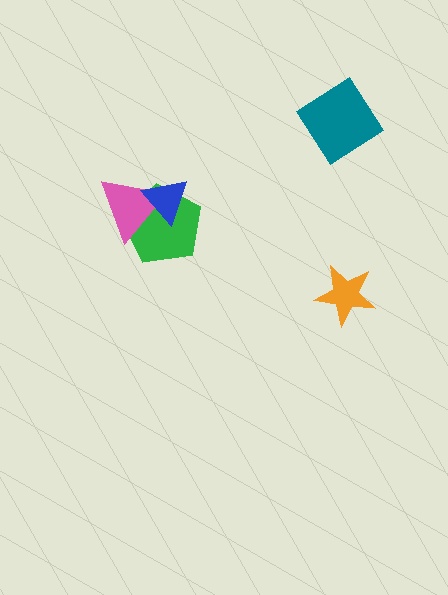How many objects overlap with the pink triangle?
2 objects overlap with the pink triangle.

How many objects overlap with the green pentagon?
2 objects overlap with the green pentagon.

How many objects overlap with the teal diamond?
0 objects overlap with the teal diamond.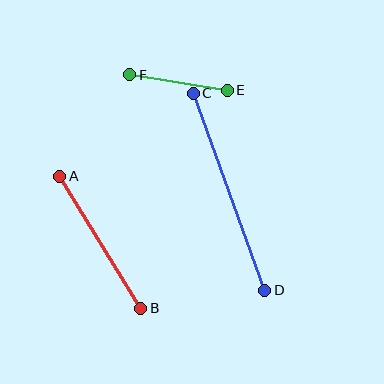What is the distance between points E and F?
The distance is approximately 99 pixels.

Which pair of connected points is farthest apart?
Points C and D are farthest apart.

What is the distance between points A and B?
The distance is approximately 155 pixels.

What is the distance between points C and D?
The distance is approximately 210 pixels.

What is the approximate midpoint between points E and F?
The midpoint is at approximately (178, 82) pixels.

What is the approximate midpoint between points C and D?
The midpoint is at approximately (229, 192) pixels.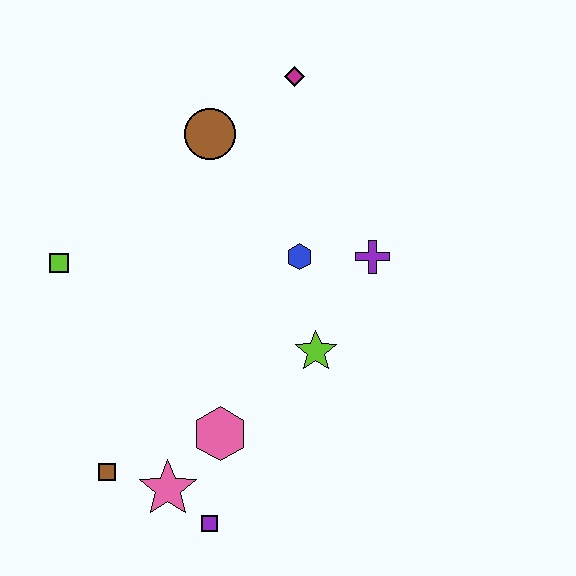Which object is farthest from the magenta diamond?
The purple square is farthest from the magenta diamond.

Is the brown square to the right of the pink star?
No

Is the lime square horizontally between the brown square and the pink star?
No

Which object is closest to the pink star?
The purple square is closest to the pink star.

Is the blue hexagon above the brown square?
Yes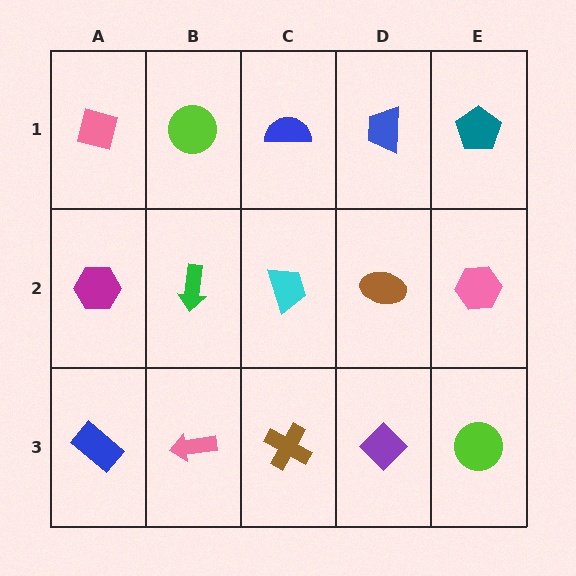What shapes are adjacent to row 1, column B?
A green arrow (row 2, column B), a pink square (row 1, column A), a blue semicircle (row 1, column C).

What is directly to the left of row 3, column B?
A blue rectangle.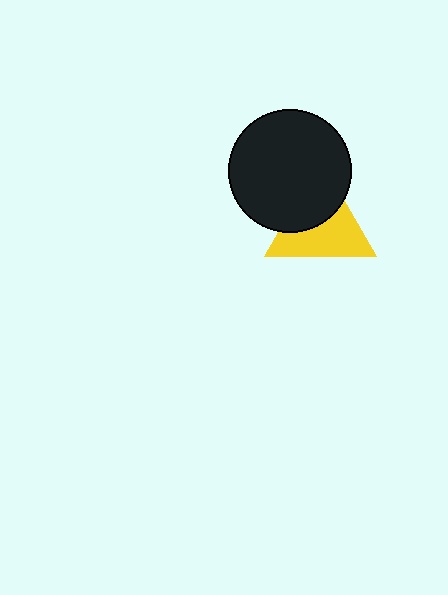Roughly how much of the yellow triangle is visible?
About half of it is visible (roughly 58%).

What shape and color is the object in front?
The object in front is a black circle.